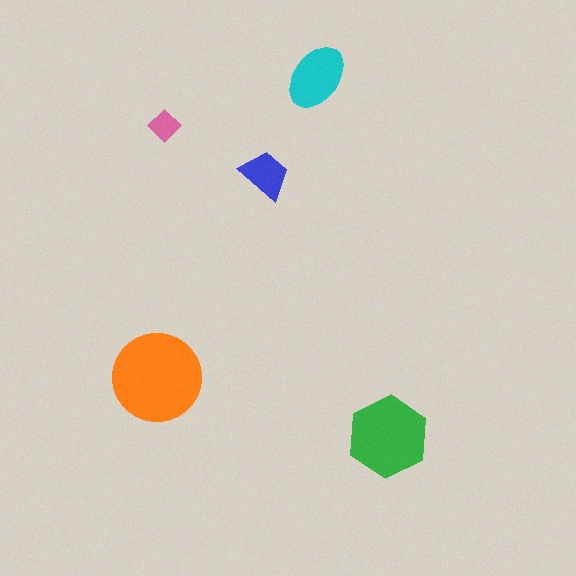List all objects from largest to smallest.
The orange circle, the green hexagon, the cyan ellipse, the blue trapezoid, the pink diamond.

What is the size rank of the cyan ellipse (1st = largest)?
3rd.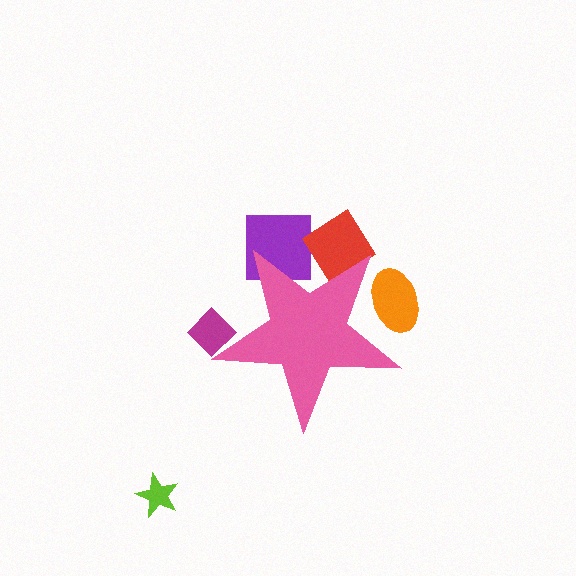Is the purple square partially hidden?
Yes, the purple square is partially hidden behind the pink star.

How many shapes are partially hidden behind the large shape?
4 shapes are partially hidden.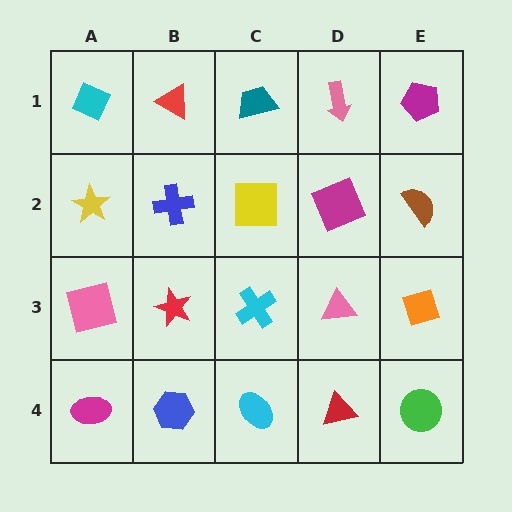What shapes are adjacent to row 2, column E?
A magenta pentagon (row 1, column E), an orange diamond (row 3, column E), a magenta square (row 2, column D).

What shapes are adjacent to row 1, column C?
A yellow square (row 2, column C), a red triangle (row 1, column B), a pink arrow (row 1, column D).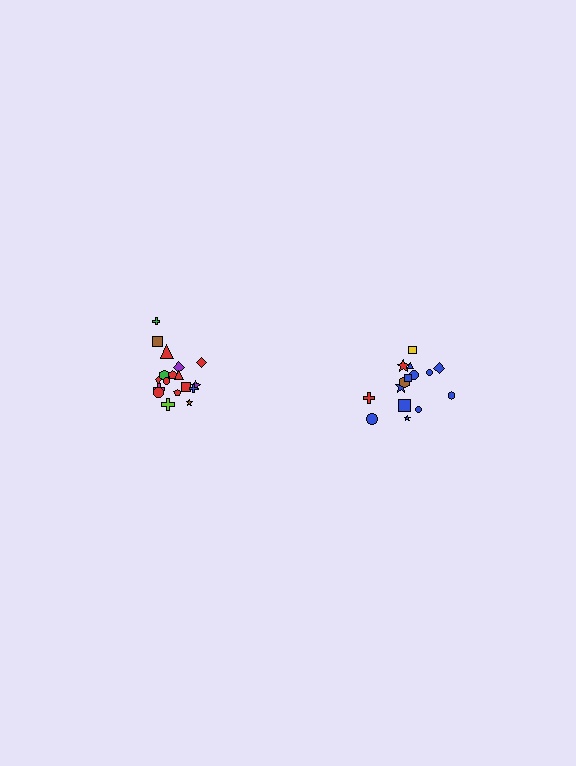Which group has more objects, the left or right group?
The left group.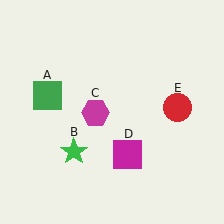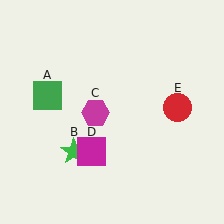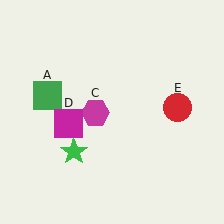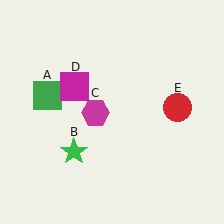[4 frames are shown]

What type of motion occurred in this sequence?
The magenta square (object D) rotated clockwise around the center of the scene.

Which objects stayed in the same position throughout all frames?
Green square (object A) and green star (object B) and magenta hexagon (object C) and red circle (object E) remained stationary.